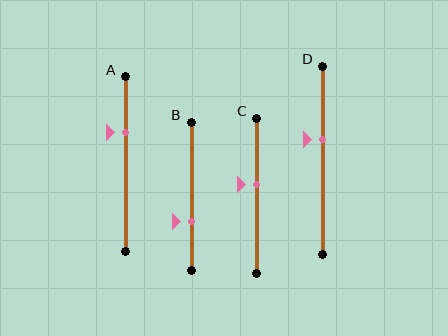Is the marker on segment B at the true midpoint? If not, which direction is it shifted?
No, the marker on segment B is shifted downward by about 17% of the segment length.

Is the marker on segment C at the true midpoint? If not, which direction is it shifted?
No, the marker on segment C is shifted upward by about 7% of the segment length.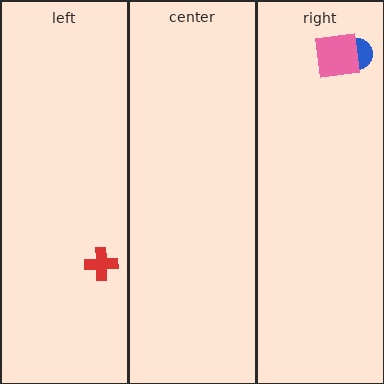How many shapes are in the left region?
1.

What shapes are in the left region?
The red cross.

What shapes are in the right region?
The blue circle, the pink square.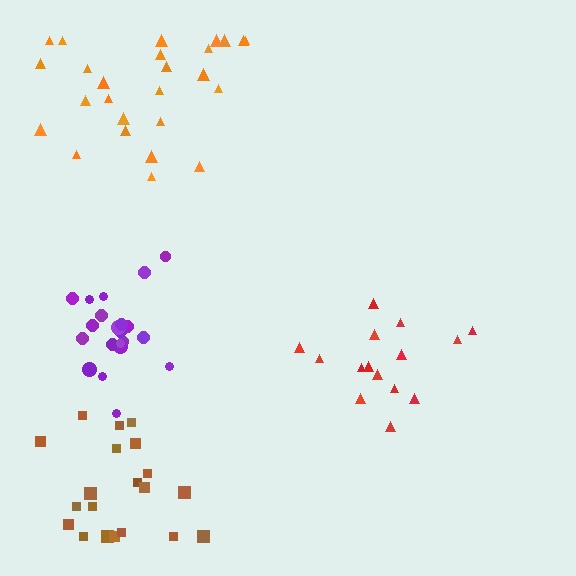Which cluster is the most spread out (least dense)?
Brown.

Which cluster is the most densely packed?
Purple.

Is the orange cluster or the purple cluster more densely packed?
Purple.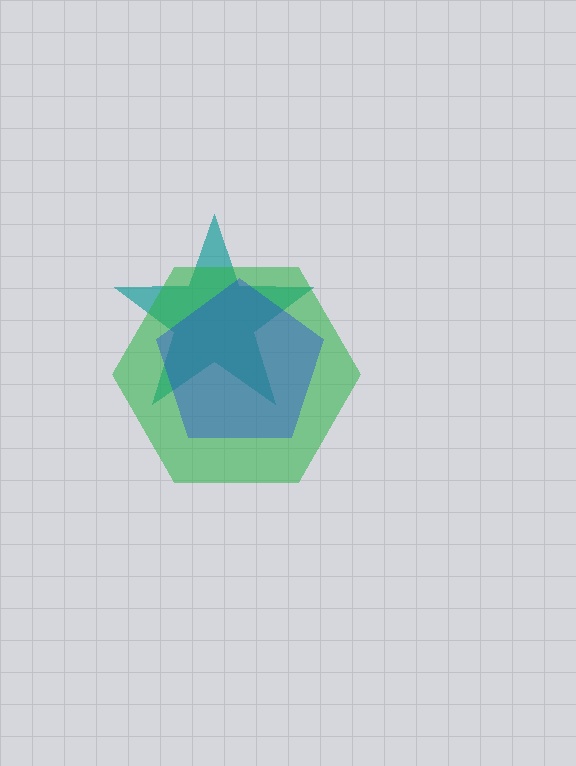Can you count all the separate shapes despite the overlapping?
Yes, there are 3 separate shapes.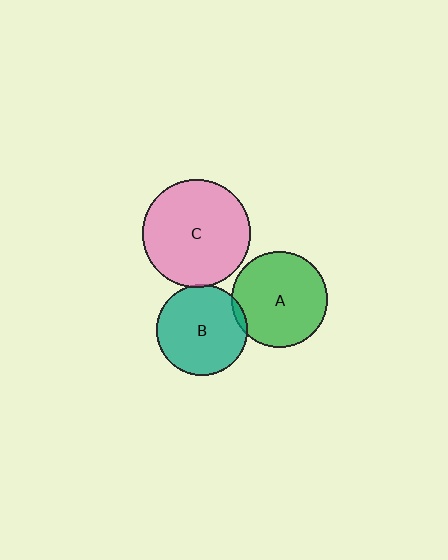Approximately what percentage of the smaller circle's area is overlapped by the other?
Approximately 5%.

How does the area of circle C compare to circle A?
Approximately 1.3 times.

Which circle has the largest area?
Circle C (pink).